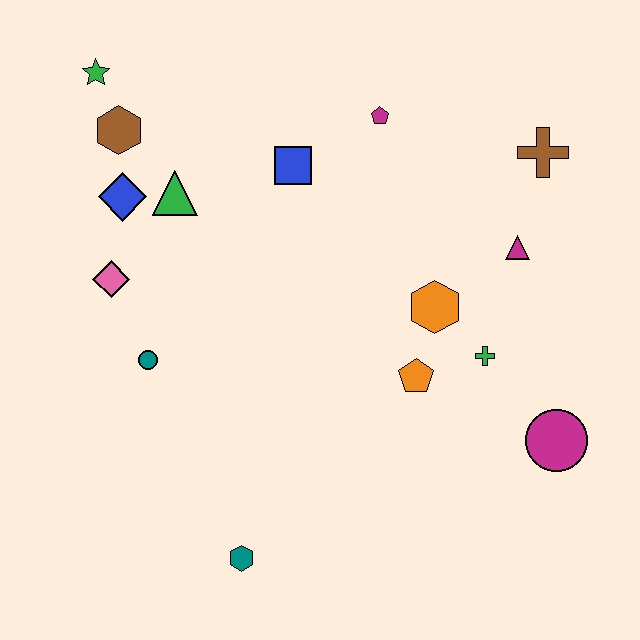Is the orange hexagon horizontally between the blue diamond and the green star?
No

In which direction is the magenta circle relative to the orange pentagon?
The magenta circle is to the right of the orange pentagon.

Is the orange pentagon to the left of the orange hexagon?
Yes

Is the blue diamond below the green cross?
No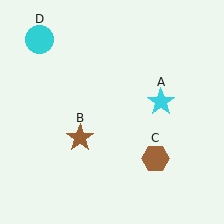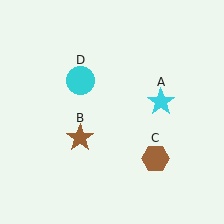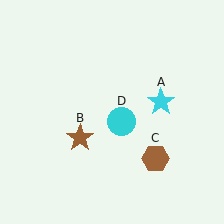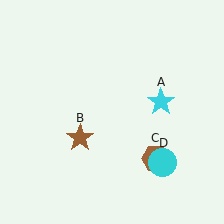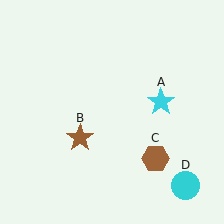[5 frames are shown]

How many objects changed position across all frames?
1 object changed position: cyan circle (object D).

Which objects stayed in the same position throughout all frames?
Cyan star (object A) and brown star (object B) and brown hexagon (object C) remained stationary.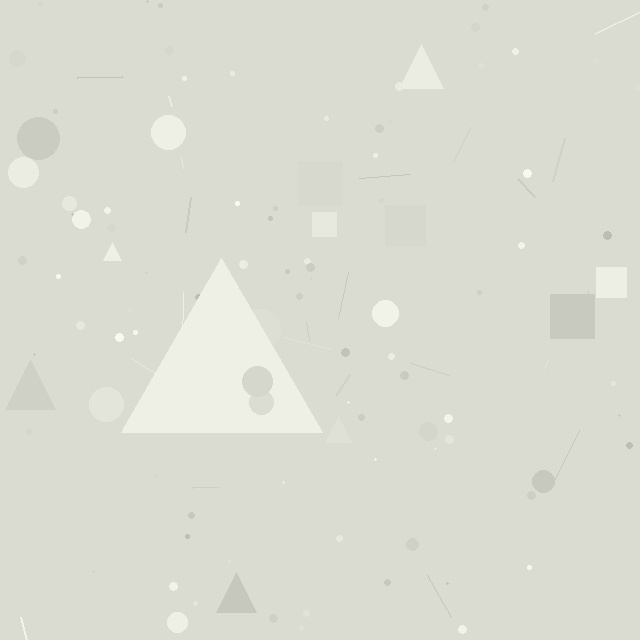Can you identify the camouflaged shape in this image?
The camouflaged shape is a triangle.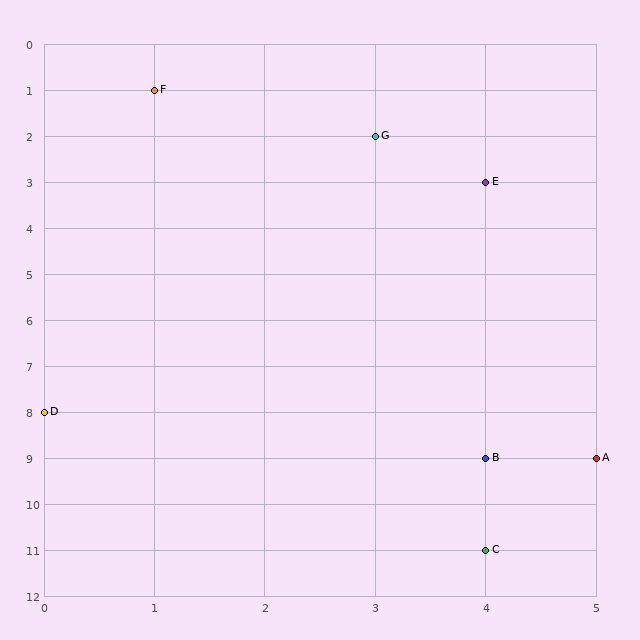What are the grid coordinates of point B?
Point B is at grid coordinates (4, 9).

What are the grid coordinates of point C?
Point C is at grid coordinates (4, 11).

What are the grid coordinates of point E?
Point E is at grid coordinates (4, 3).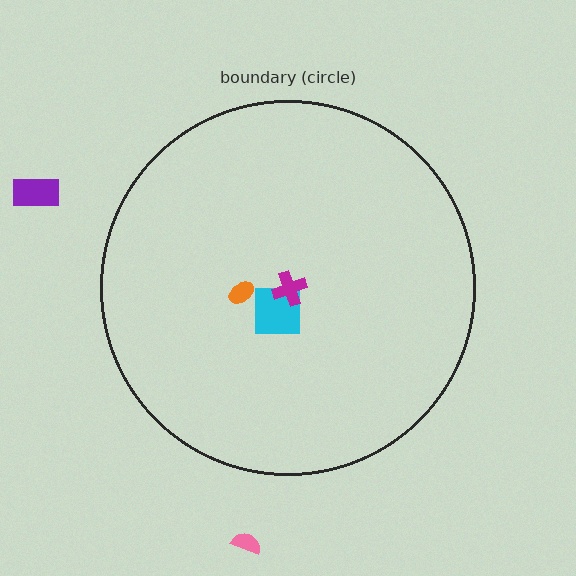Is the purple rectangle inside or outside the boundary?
Outside.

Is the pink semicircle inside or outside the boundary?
Outside.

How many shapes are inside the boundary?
3 inside, 2 outside.